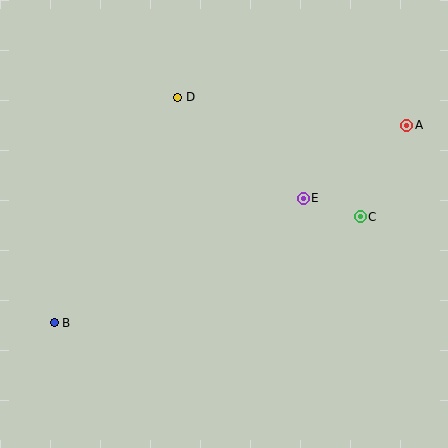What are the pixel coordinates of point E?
Point E is at (303, 198).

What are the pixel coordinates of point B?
Point B is at (54, 323).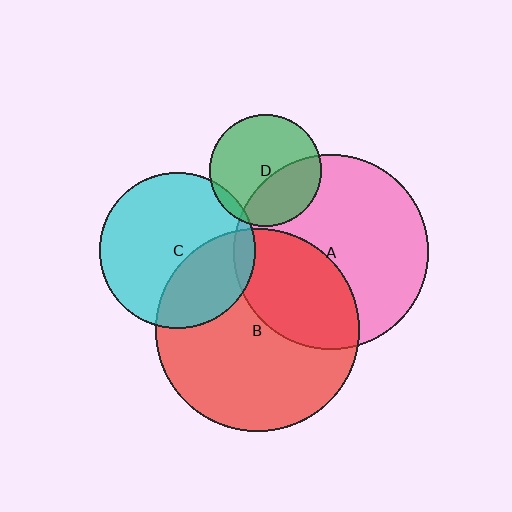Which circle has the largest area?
Circle B (red).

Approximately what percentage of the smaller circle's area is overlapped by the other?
Approximately 5%.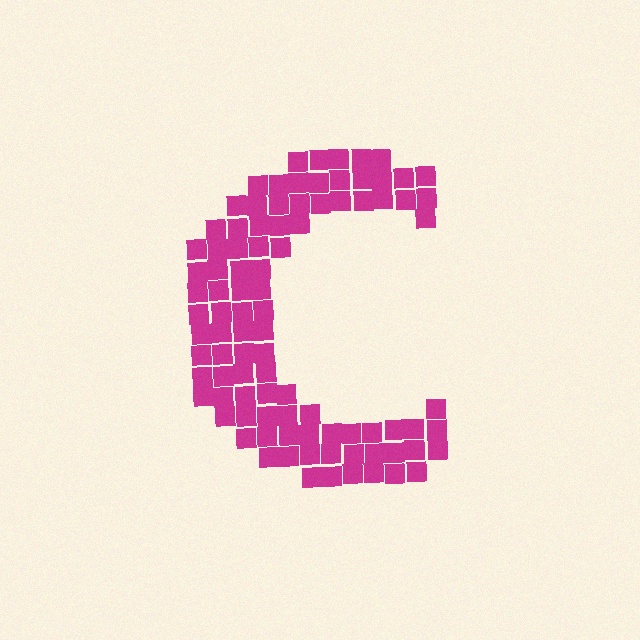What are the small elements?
The small elements are squares.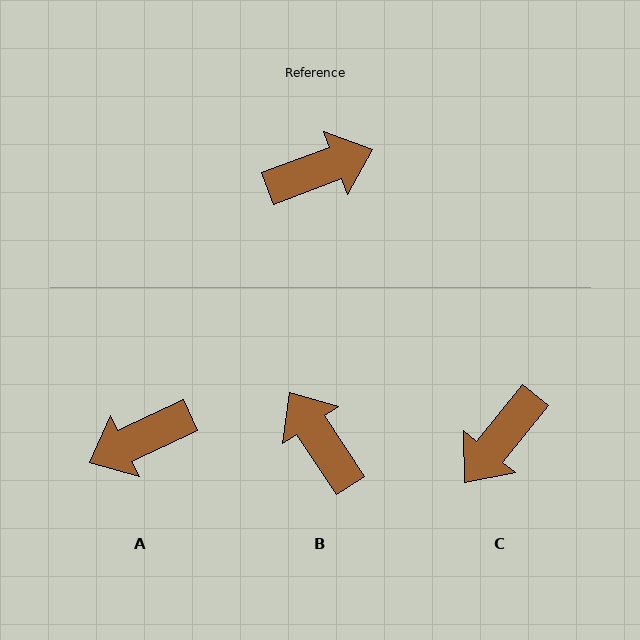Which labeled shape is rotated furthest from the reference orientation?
A, about 175 degrees away.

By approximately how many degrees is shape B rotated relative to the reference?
Approximately 103 degrees counter-clockwise.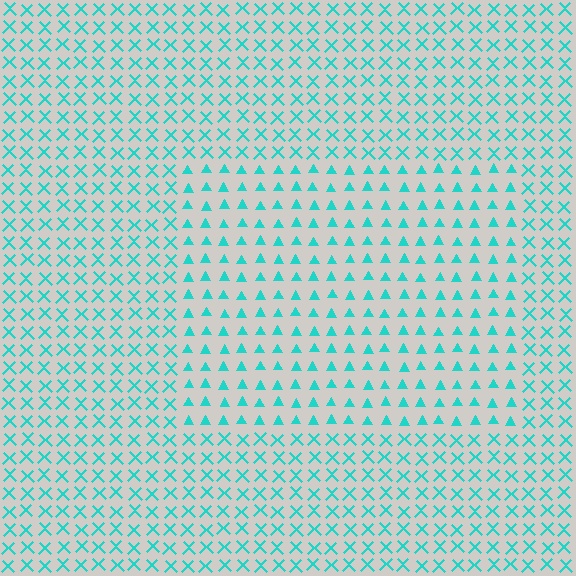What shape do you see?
I see a rectangle.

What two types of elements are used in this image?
The image uses triangles inside the rectangle region and X marks outside it.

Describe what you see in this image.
The image is filled with small cyan elements arranged in a uniform grid. A rectangle-shaped region contains triangles, while the surrounding area contains X marks. The boundary is defined purely by the change in element shape.